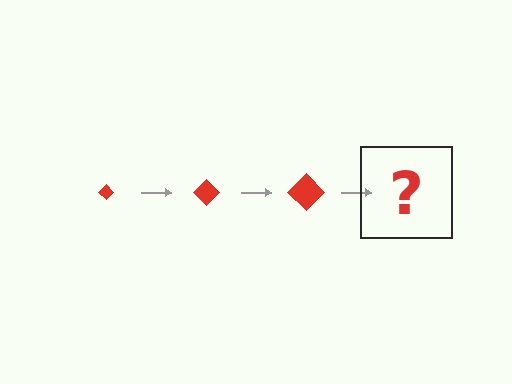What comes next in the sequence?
The next element should be a red diamond, larger than the previous one.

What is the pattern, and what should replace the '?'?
The pattern is that the diamond gets progressively larger each step. The '?' should be a red diamond, larger than the previous one.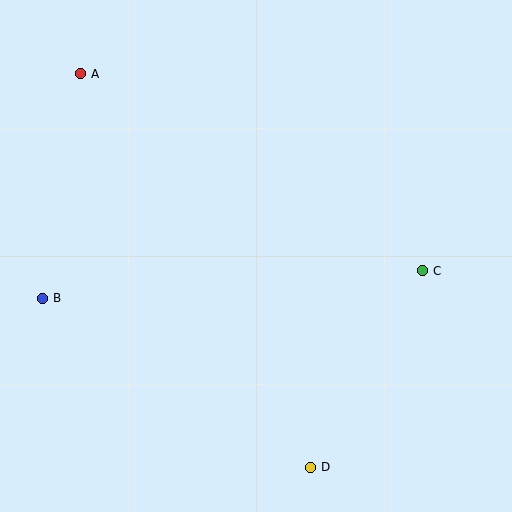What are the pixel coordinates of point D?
Point D is at (311, 468).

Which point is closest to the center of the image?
Point C at (423, 271) is closest to the center.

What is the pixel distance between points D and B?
The distance between D and B is 317 pixels.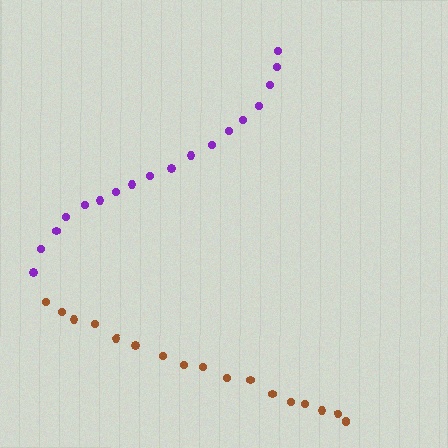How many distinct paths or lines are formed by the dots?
There are 2 distinct paths.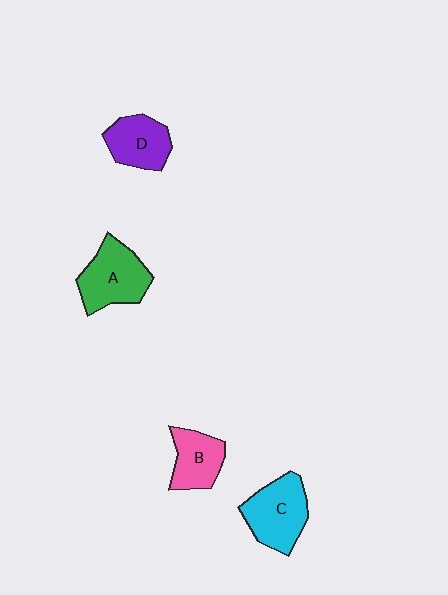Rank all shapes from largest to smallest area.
From largest to smallest: C (cyan), A (green), D (purple), B (pink).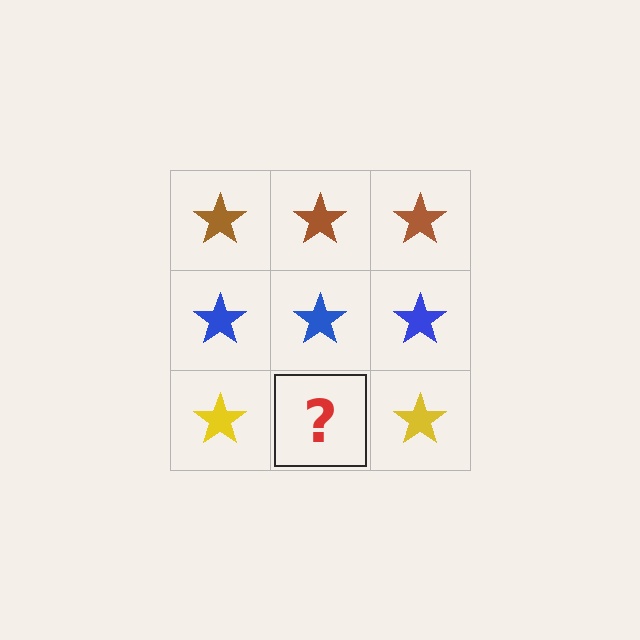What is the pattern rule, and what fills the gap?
The rule is that each row has a consistent color. The gap should be filled with a yellow star.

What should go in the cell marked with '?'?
The missing cell should contain a yellow star.